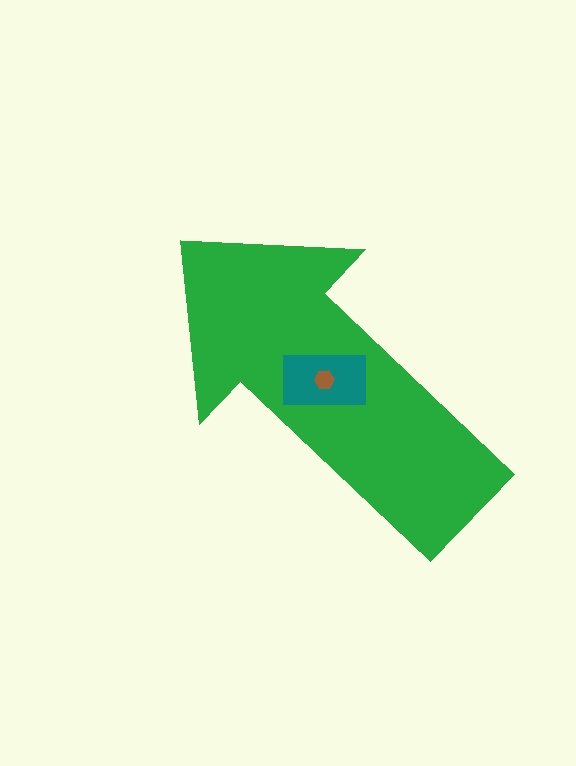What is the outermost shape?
The green arrow.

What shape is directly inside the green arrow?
The teal rectangle.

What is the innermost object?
The brown hexagon.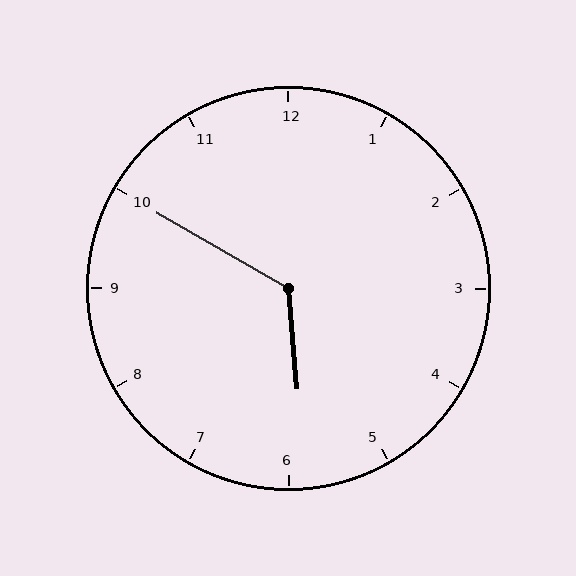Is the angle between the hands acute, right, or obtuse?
It is obtuse.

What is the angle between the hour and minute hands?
Approximately 125 degrees.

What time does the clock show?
5:50.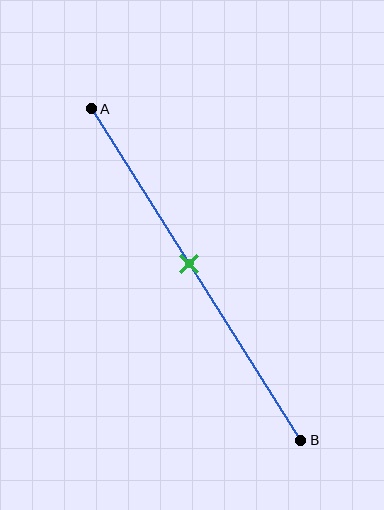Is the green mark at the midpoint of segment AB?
No, the mark is at about 45% from A, not at the 50% midpoint.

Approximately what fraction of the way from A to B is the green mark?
The green mark is approximately 45% of the way from A to B.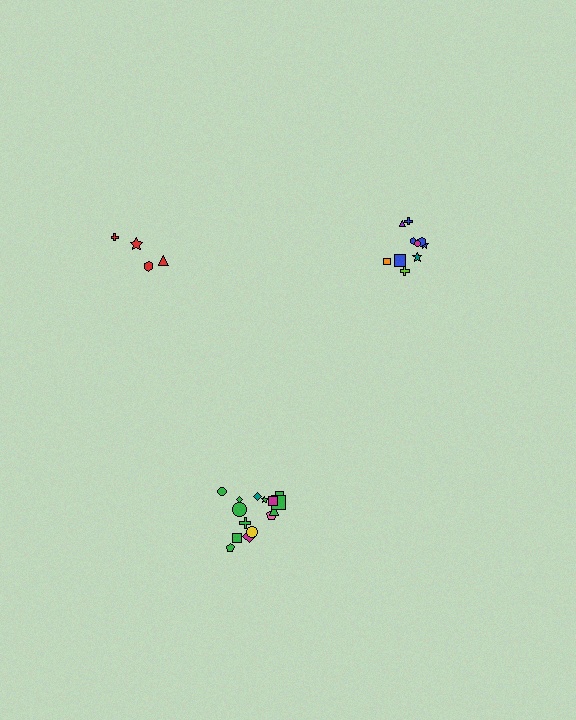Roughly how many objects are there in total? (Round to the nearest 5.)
Roughly 30 objects in total.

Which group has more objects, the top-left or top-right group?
The top-right group.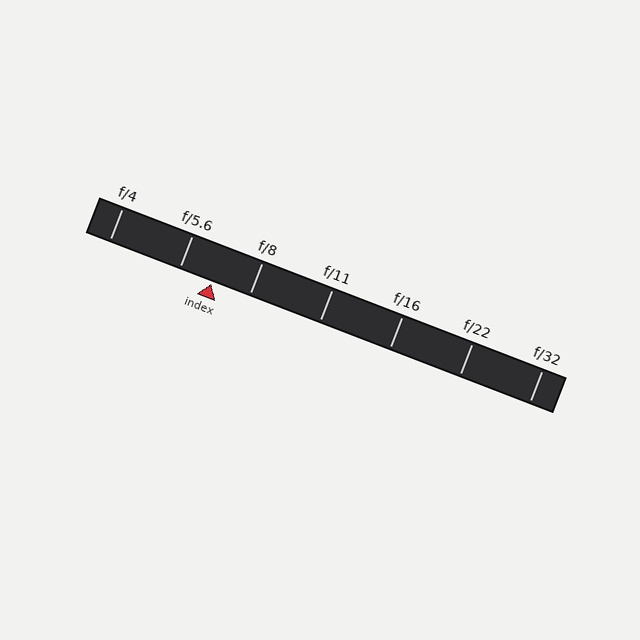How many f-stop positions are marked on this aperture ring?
There are 7 f-stop positions marked.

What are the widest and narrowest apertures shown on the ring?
The widest aperture shown is f/4 and the narrowest is f/32.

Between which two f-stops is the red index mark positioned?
The index mark is between f/5.6 and f/8.